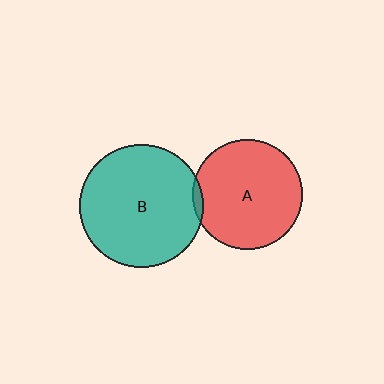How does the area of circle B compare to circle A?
Approximately 1.3 times.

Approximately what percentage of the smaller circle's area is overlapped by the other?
Approximately 5%.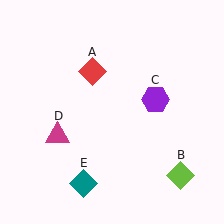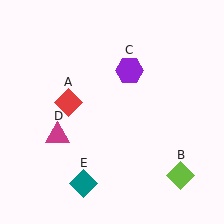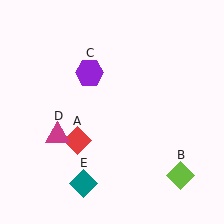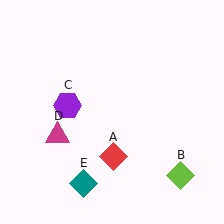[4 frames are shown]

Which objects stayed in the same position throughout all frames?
Lime diamond (object B) and magenta triangle (object D) and teal diamond (object E) remained stationary.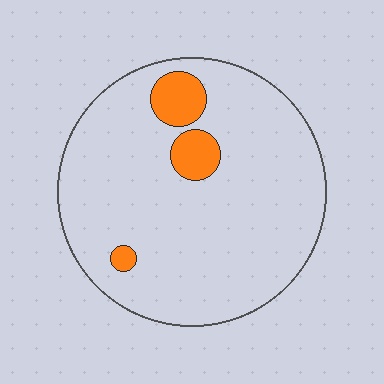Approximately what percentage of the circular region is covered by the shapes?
Approximately 10%.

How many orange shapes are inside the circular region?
3.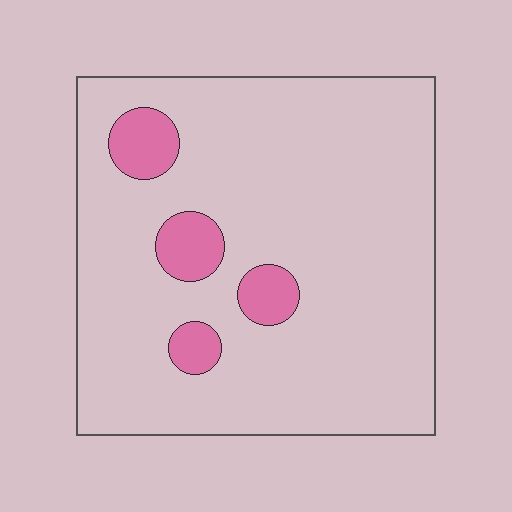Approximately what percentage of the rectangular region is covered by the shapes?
Approximately 10%.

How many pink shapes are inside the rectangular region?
4.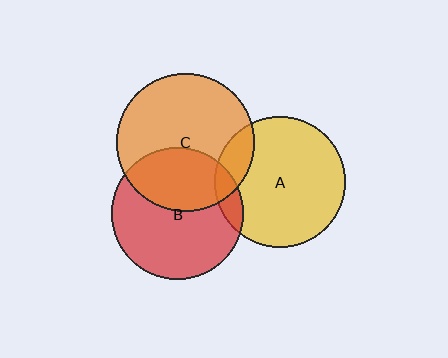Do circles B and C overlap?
Yes.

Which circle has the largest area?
Circle C (orange).